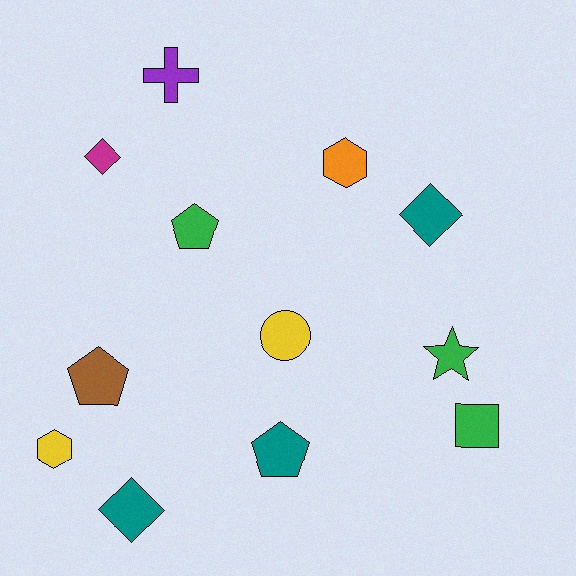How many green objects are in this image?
There are 3 green objects.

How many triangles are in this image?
There are no triangles.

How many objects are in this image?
There are 12 objects.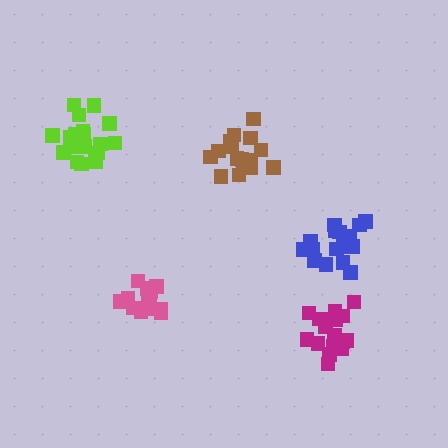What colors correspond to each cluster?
The clusters are colored: blue, brown, lime, magenta, pink.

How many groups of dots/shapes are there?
There are 5 groups.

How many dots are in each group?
Group 1: 18 dots, Group 2: 16 dots, Group 3: 19 dots, Group 4: 19 dots, Group 5: 13 dots (85 total).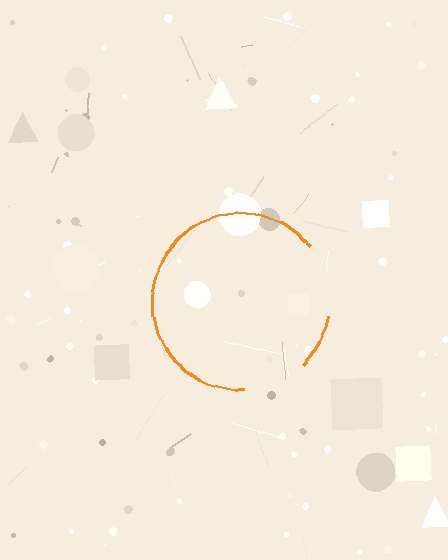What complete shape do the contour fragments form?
The contour fragments form a circle.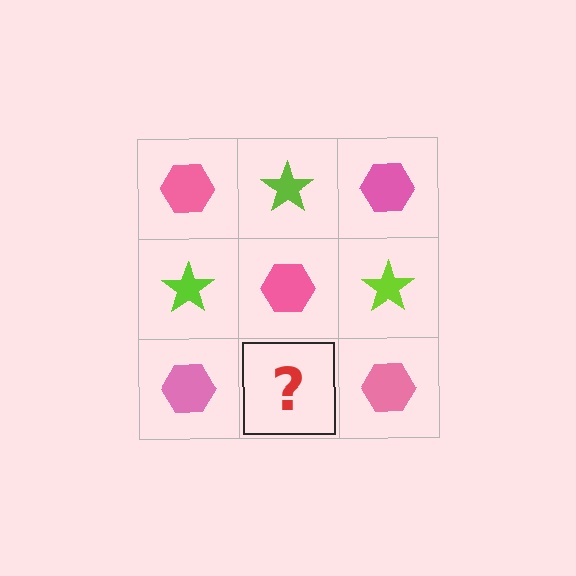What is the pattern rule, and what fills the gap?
The rule is that it alternates pink hexagon and lime star in a checkerboard pattern. The gap should be filled with a lime star.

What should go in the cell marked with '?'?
The missing cell should contain a lime star.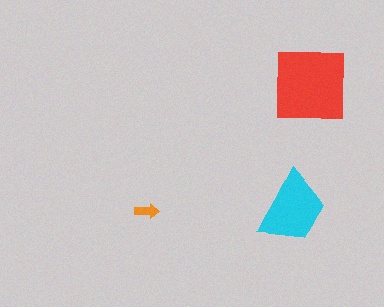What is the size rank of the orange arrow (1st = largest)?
3rd.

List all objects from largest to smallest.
The red square, the cyan trapezoid, the orange arrow.